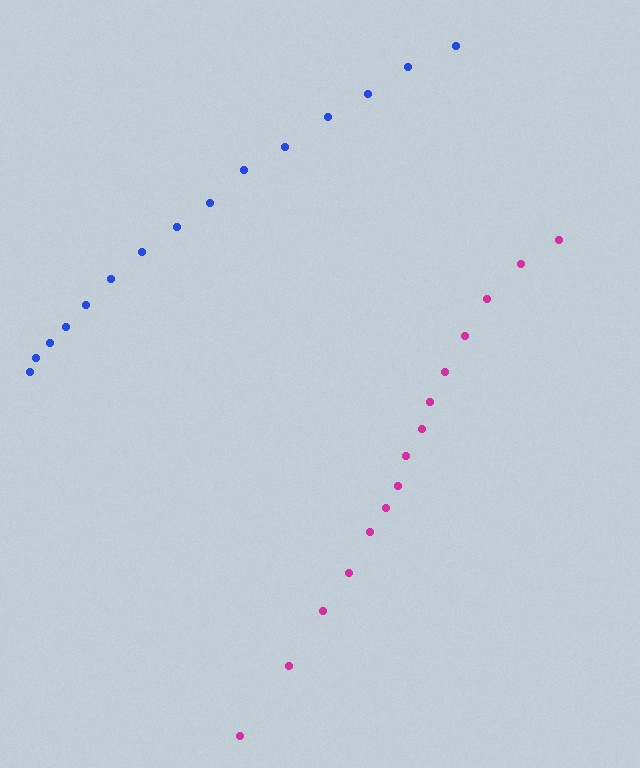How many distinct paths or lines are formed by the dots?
There are 2 distinct paths.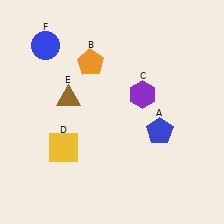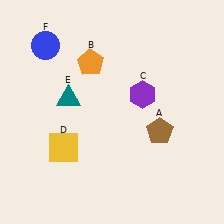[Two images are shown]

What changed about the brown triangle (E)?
In Image 1, E is brown. In Image 2, it changed to teal.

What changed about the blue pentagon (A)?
In Image 1, A is blue. In Image 2, it changed to brown.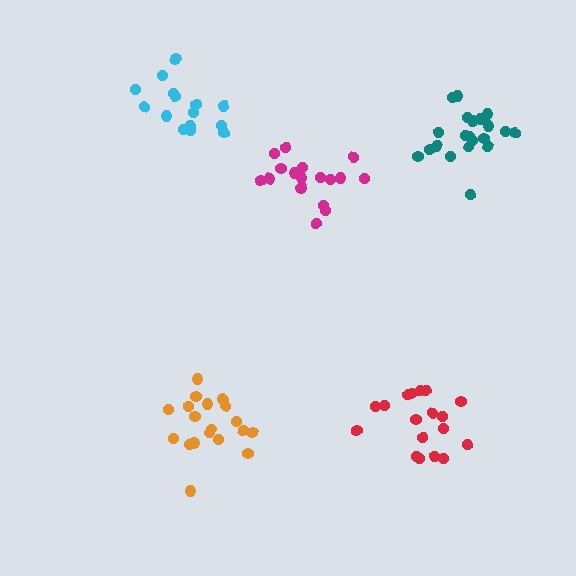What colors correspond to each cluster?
The clusters are colored: teal, magenta, orange, red, cyan.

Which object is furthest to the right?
The teal cluster is rightmost.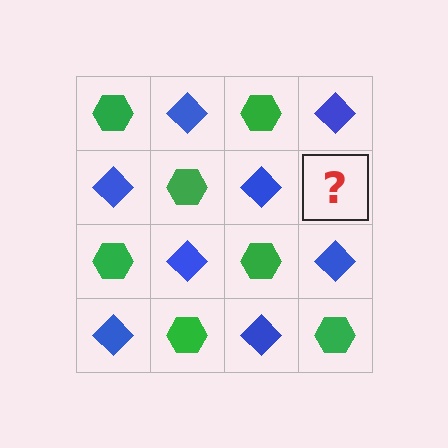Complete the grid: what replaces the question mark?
The question mark should be replaced with a green hexagon.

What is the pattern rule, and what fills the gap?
The rule is that it alternates green hexagon and blue diamond in a checkerboard pattern. The gap should be filled with a green hexagon.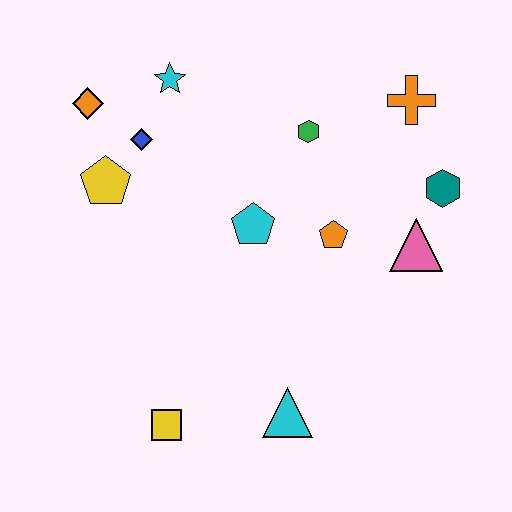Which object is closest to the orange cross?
The teal hexagon is closest to the orange cross.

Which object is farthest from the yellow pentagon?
The teal hexagon is farthest from the yellow pentagon.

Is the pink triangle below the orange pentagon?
Yes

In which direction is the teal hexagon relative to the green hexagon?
The teal hexagon is to the right of the green hexagon.